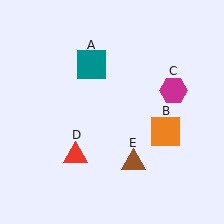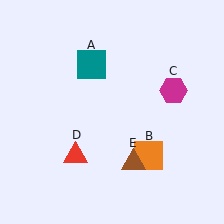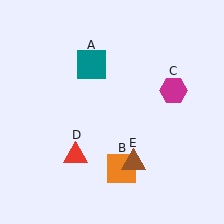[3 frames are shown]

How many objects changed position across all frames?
1 object changed position: orange square (object B).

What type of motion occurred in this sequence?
The orange square (object B) rotated clockwise around the center of the scene.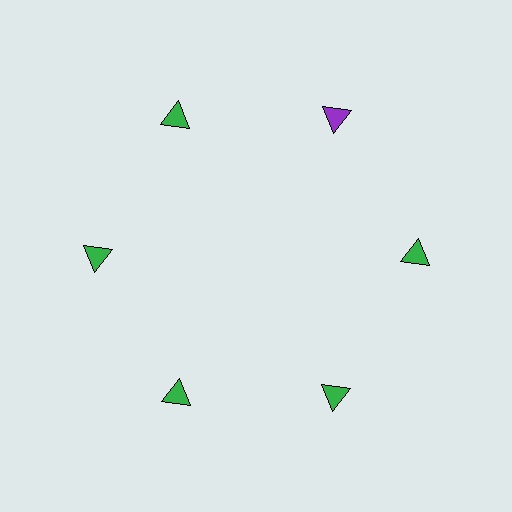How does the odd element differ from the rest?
It has a different color: purple instead of green.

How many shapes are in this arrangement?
There are 6 shapes arranged in a ring pattern.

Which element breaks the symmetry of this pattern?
The purple triangle at roughly the 1 o'clock position breaks the symmetry. All other shapes are green triangles.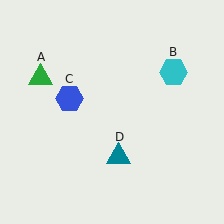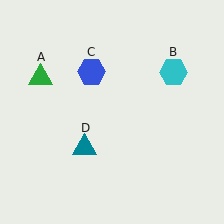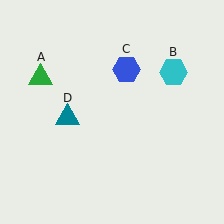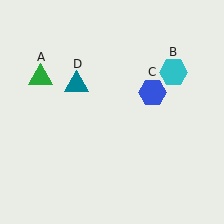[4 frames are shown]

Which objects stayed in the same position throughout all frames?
Green triangle (object A) and cyan hexagon (object B) remained stationary.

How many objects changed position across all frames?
2 objects changed position: blue hexagon (object C), teal triangle (object D).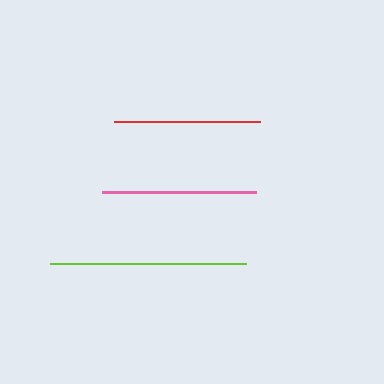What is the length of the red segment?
The red segment is approximately 146 pixels long.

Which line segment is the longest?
The lime line is the longest at approximately 196 pixels.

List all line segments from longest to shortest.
From longest to shortest: lime, pink, red.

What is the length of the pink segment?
The pink segment is approximately 154 pixels long.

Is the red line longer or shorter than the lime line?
The lime line is longer than the red line.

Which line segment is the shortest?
The red line is the shortest at approximately 146 pixels.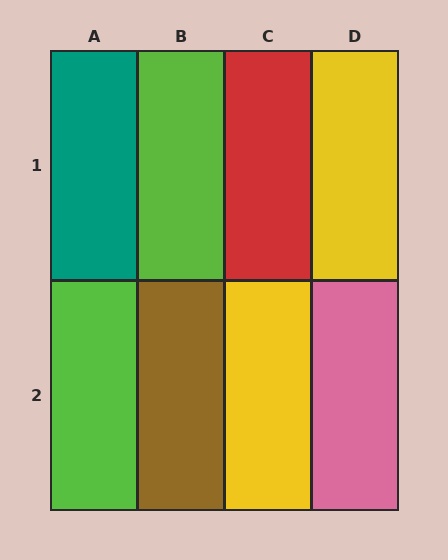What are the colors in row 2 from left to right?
Lime, brown, yellow, pink.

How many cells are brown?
1 cell is brown.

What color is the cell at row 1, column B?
Lime.